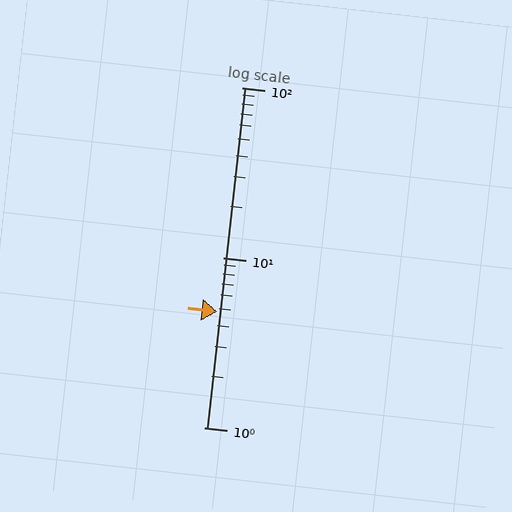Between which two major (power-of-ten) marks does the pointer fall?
The pointer is between 1 and 10.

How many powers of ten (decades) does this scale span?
The scale spans 2 decades, from 1 to 100.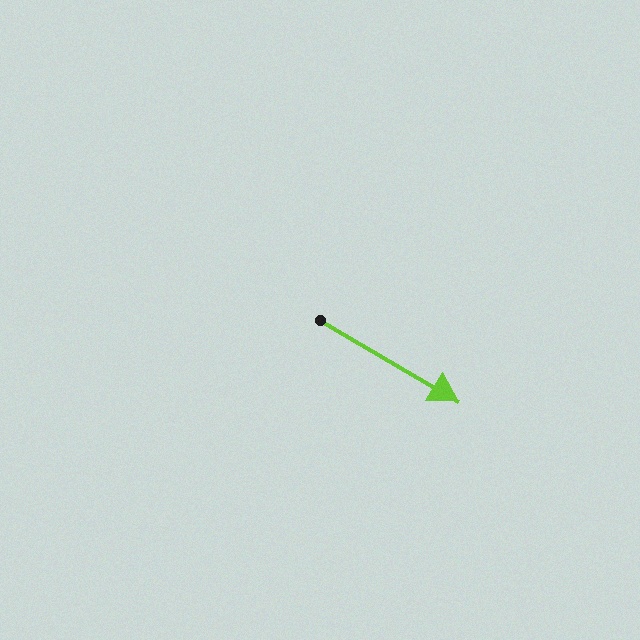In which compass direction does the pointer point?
Southeast.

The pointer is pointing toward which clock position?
Roughly 4 o'clock.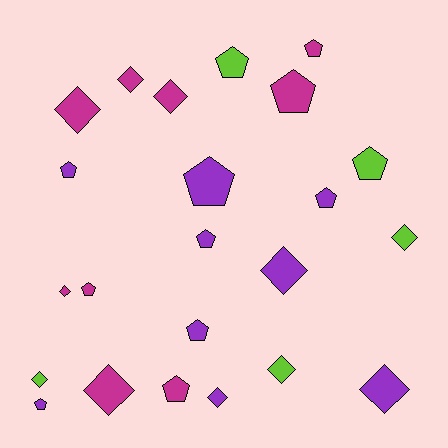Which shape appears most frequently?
Pentagon, with 12 objects.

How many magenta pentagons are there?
There are 4 magenta pentagons.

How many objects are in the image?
There are 23 objects.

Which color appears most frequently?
Magenta, with 9 objects.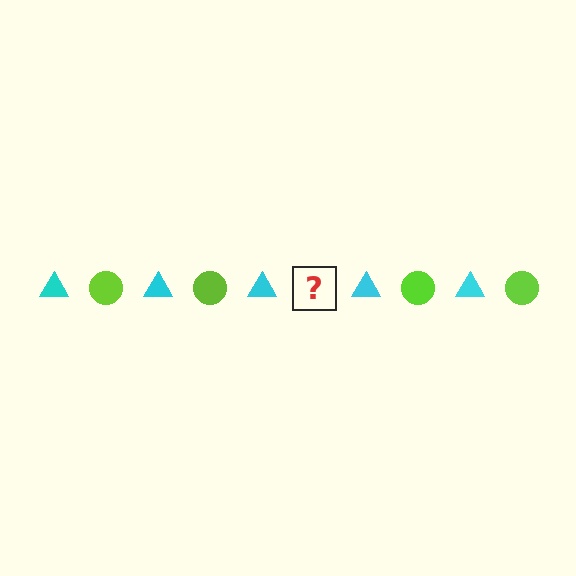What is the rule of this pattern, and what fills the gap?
The rule is that the pattern alternates between cyan triangle and lime circle. The gap should be filled with a lime circle.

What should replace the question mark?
The question mark should be replaced with a lime circle.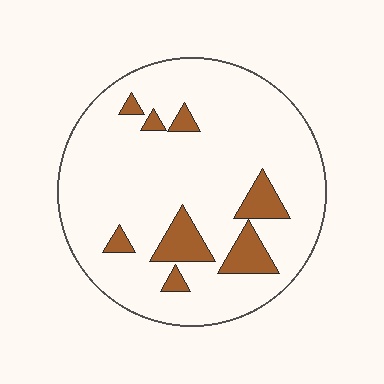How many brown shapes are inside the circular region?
8.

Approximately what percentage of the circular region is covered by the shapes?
Approximately 15%.